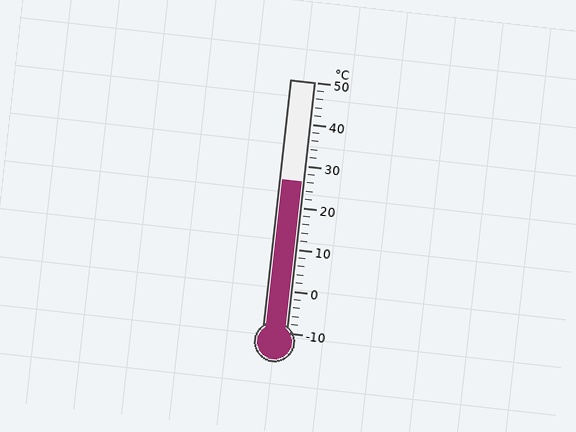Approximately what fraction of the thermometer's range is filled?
The thermometer is filled to approximately 60% of its range.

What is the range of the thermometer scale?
The thermometer scale ranges from -10°C to 50°C.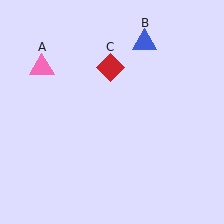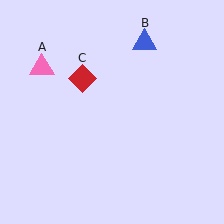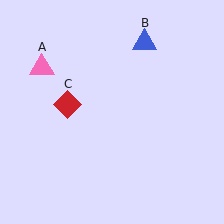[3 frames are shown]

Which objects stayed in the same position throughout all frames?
Pink triangle (object A) and blue triangle (object B) remained stationary.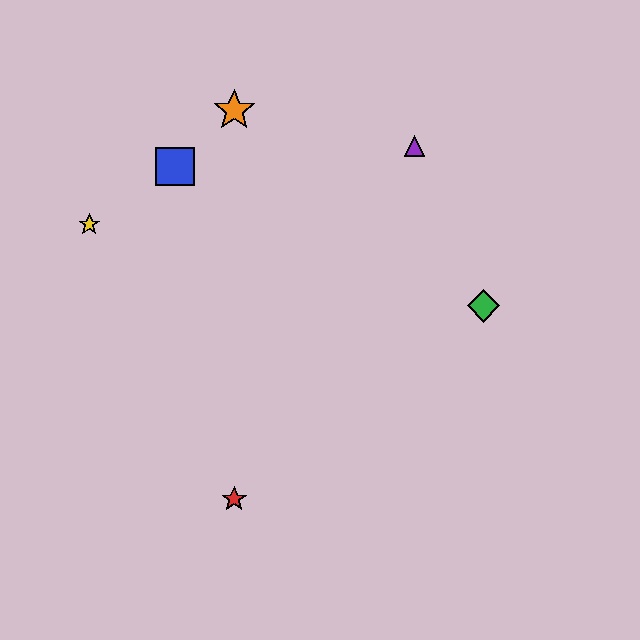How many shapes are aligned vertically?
2 shapes (the red star, the orange star) are aligned vertically.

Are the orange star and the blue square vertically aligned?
No, the orange star is at x≈234 and the blue square is at x≈175.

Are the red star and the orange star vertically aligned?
Yes, both are at x≈234.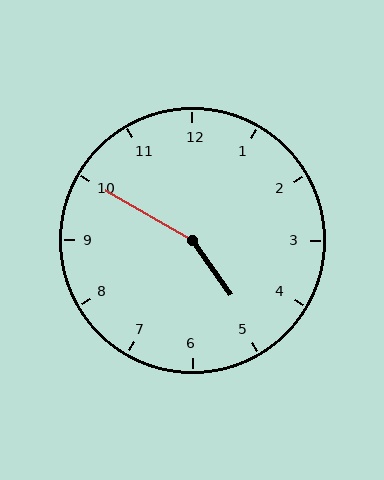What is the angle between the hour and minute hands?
Approximately 155 degrees.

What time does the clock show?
4:50.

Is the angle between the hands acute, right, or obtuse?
It is obtuse.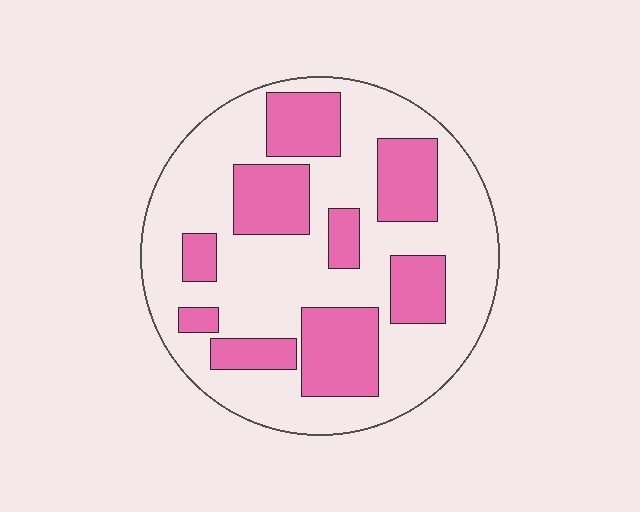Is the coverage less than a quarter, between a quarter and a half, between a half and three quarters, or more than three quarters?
Between a quarter and a half.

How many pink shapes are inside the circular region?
9.